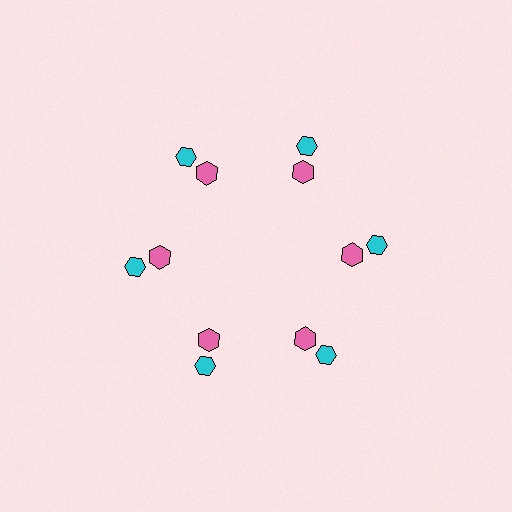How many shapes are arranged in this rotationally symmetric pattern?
There are 12 shapes, arranged in 6 groups of 2.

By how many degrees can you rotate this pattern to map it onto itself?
The pattern maps onto itself every 60 degrees of rotation.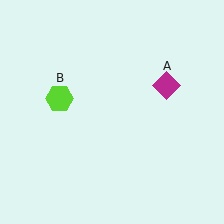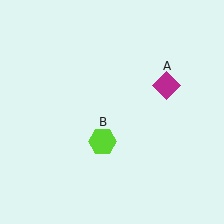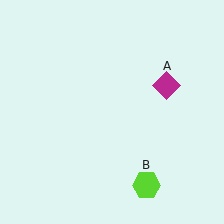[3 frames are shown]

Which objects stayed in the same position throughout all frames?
Magenta diamond (object A) remained stationary.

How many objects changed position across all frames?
1 object changed position: lime hexagon (object B).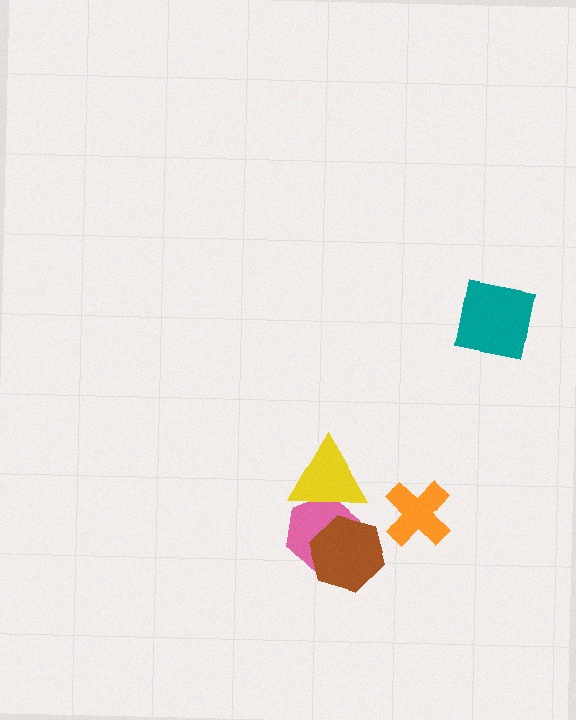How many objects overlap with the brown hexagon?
1 object overlaps with the brown hexagon.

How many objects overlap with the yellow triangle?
1 object overlaps with the yellow triangle.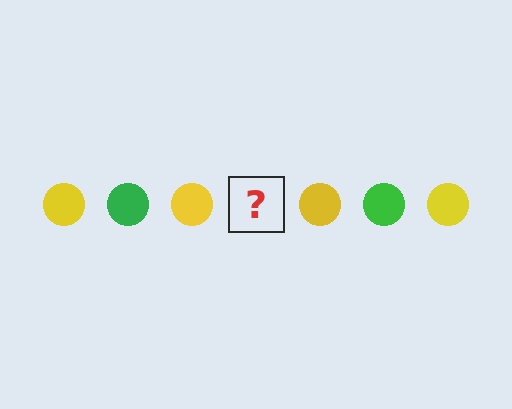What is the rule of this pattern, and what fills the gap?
The rule is that the pattern cycles through yellow, green circles. The gap should be filled with a green circle.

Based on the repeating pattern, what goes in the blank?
The blank should be a green circle.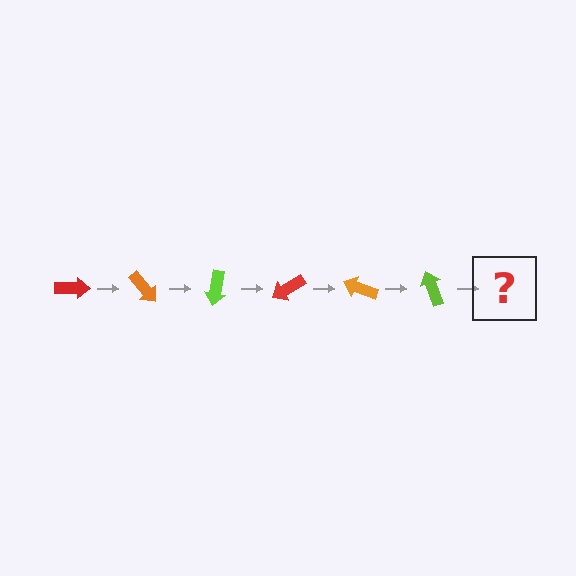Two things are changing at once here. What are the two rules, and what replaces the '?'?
The two rules are that it rotates 50 degrees each step and the color cycles through red, orange, and lime. The '?' should be a red arrow, rotated 300 degrees from the start.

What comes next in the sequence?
The next element should be a red arrow, rotated 300 degrees from the start.